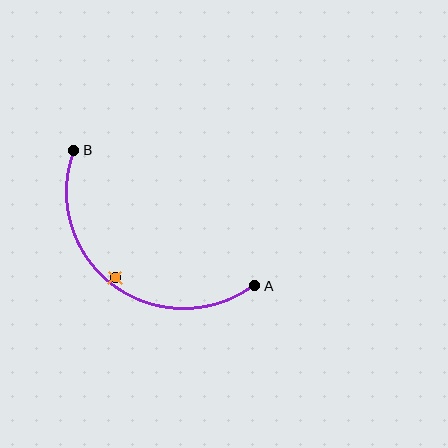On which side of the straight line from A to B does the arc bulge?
The arc bulges below and to the left of the straight line connecting A and B.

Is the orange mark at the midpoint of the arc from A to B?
No — the orange mark does not lie on the arc at all. It sits slightly inside the curve.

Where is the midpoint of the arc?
The arc midpoint is the point on the curve farthest from the straight line joining A and B. It sits below and to the left of that line.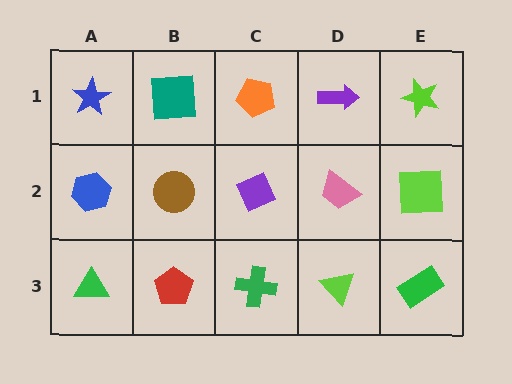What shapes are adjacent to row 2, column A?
A blue star (row 1, column A), a green triangle (row 3, column A), a brown circle (row 2, column B).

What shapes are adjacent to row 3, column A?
A blue hexagon (row 2, column A), a red pentagon (row 3, column B).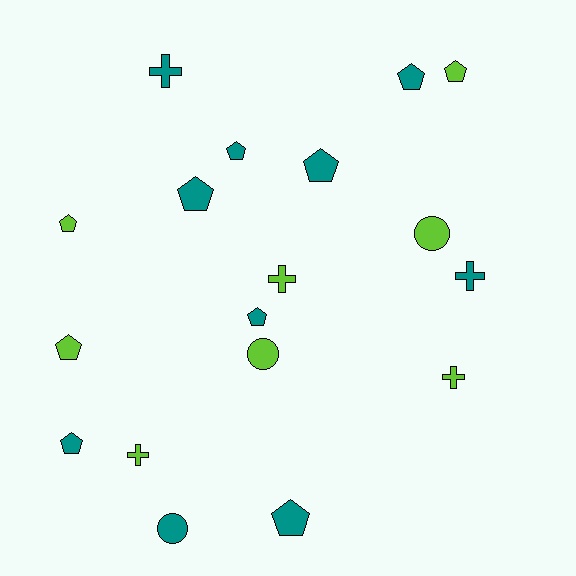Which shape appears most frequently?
Pentagon, with 10 objects.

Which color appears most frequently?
Teal, with 10 objects.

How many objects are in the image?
There are 18 objects.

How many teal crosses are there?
There are 2 teal crosses.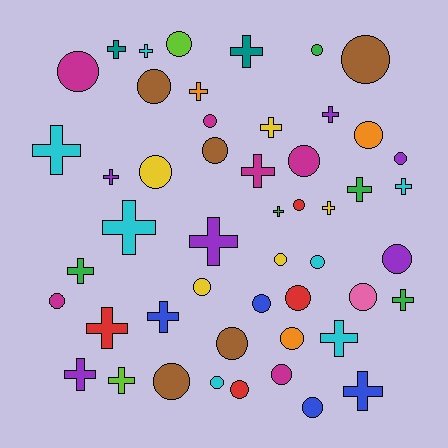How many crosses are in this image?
There are 23 crosses.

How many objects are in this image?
There are 50 objects.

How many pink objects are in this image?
There is 1 pink object.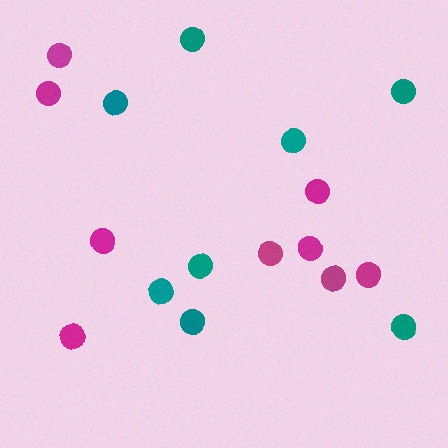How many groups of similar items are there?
There are 2 groups: one group of teal circles (8) and one group of magenta circles (9).